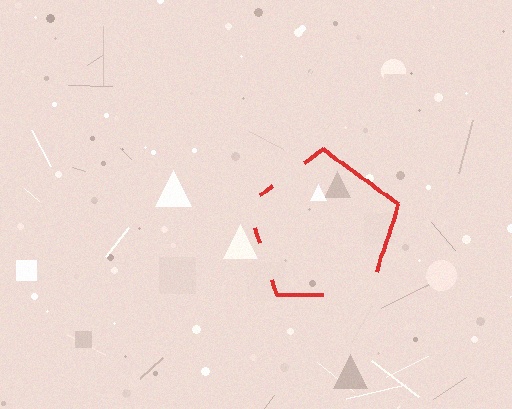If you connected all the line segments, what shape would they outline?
They would outline a pentagon.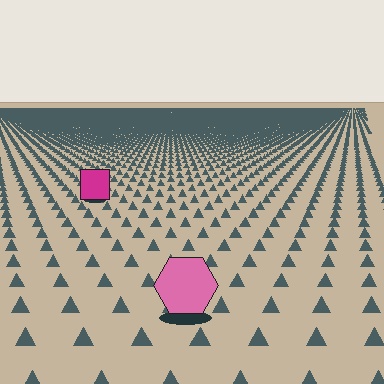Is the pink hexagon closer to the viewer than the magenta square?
Yes. The pink hexagon is closer — you can tell from the texture gradient: the ground texture is coarser near it.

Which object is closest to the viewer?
The pink hexagon is closest. The texture marks near it are larger and more spread out.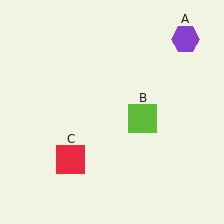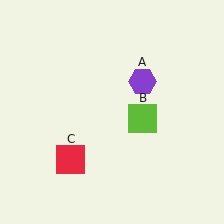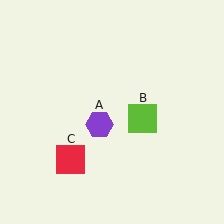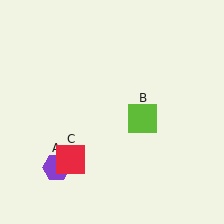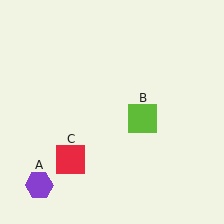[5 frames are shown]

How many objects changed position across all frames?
1 object changed position: purple hexagon (object A).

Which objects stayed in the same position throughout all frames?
Lime square (object B) and red square (object C) remained stationary.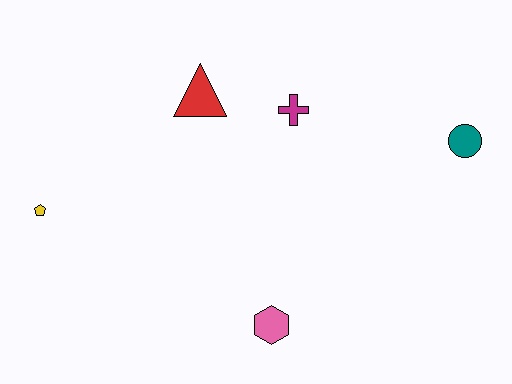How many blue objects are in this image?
There are no blue objects.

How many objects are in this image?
There are 5 objects.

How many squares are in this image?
There are no squares.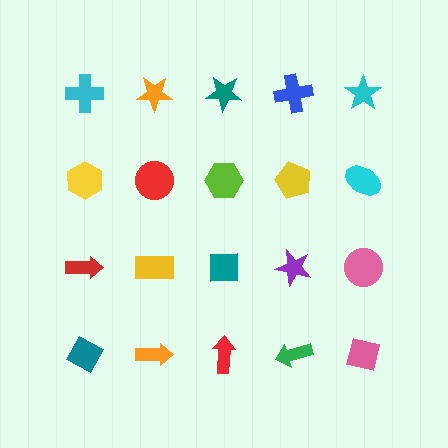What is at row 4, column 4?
A green arrow.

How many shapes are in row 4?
5 shapes.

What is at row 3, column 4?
A purple star.